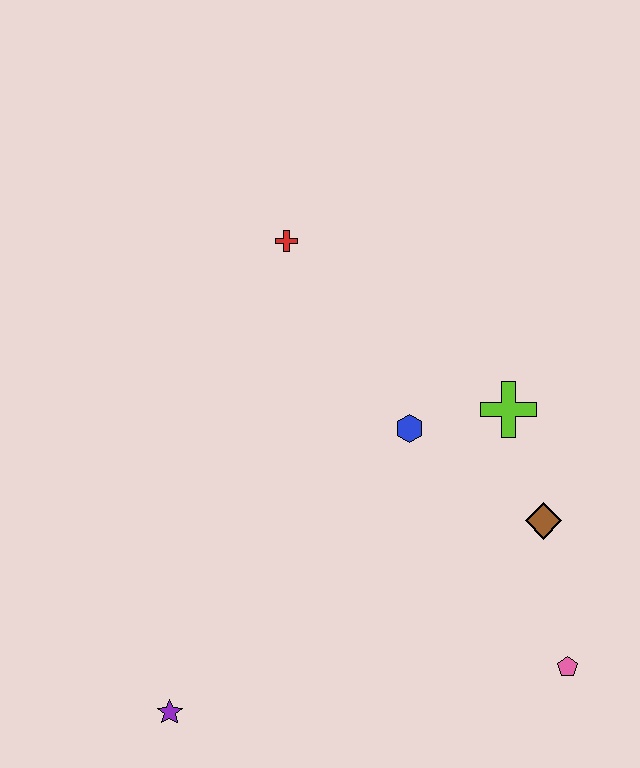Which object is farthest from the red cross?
The pink pentagon is farthest from the red cross.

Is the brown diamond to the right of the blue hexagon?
Yes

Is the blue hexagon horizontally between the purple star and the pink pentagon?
Yes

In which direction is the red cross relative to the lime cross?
The red cross is to the left of the lime cross.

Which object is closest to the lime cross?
The blue hexagon is closest to the lime cross.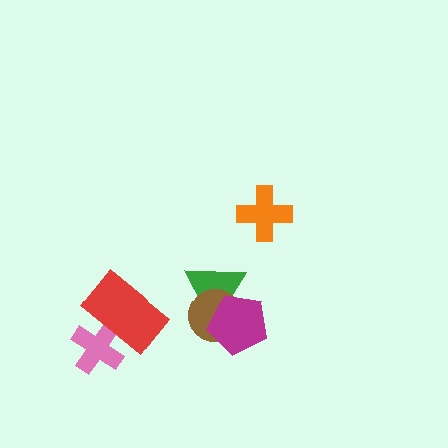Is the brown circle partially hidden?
Yes, it is partially covered by another shape.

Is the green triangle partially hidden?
Yes, it is partially covered by another shape.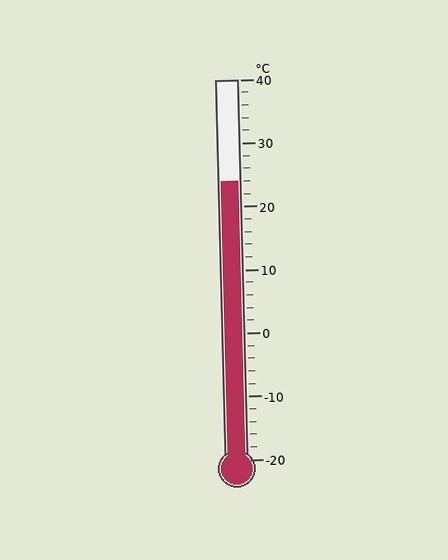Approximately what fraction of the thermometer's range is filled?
The thermometer is filled to approximately 75% of its range.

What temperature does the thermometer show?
The thermometer shows approximately 24°C.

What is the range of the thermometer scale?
The thermometer scale ranges from -20°C to 40°C.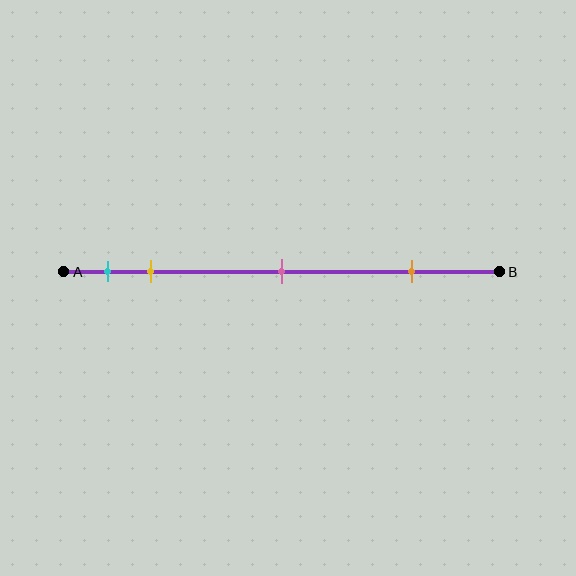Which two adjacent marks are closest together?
The cyan and yellow marks are the closest adjacent pair.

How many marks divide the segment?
There are 4 marks dividing the segment.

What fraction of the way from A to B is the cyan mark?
The cyan mark is approximately 10% (0.1) of the way from A to B.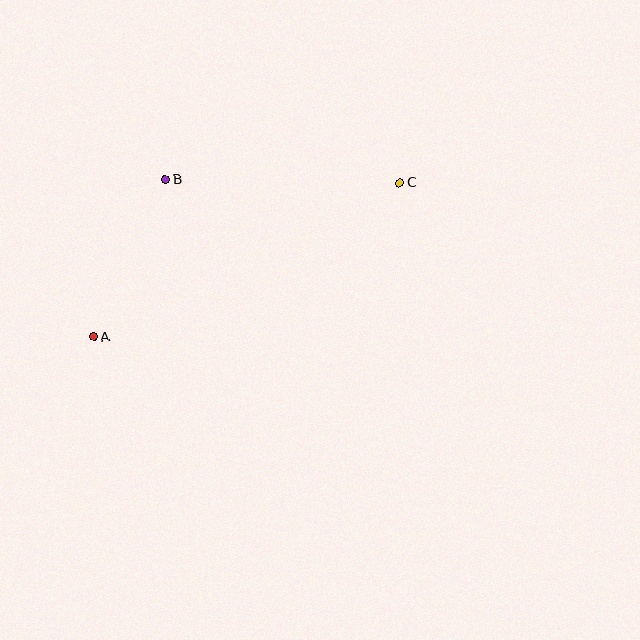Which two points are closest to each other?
Points A and B are closest to each other.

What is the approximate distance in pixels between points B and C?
The distance between B and C is approximately 234 pixels.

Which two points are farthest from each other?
Points A and C are farthest from each other.